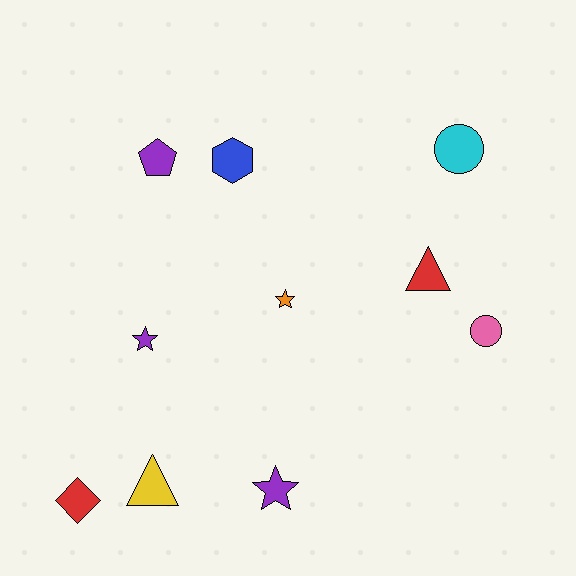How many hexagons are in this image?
There is 1 hexagon.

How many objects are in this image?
There are 10 objects.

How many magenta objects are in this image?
There are no magenta objects.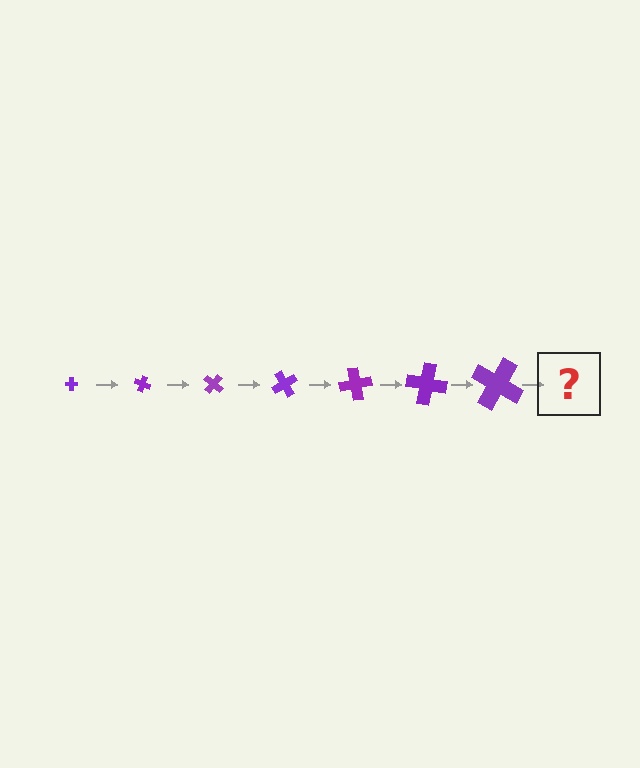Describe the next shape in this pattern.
It should be a cross, larger than the previous one and rotated 140 degrees from the start.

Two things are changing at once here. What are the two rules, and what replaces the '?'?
The two rules are that the cross grows larger each step and it rotates 20 degrees each step. The '?' should be a cross, larger than the previous one and rotated 140 degrees from the start.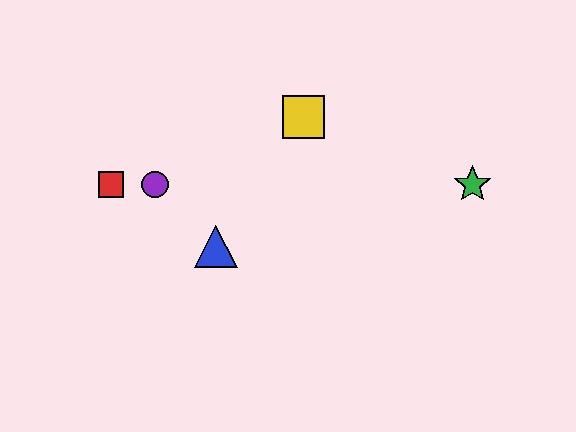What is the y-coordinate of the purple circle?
The purple circle is at y≈184.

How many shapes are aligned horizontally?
3 shapes (the red square, the green star, the purple circle) are aligned horizontally.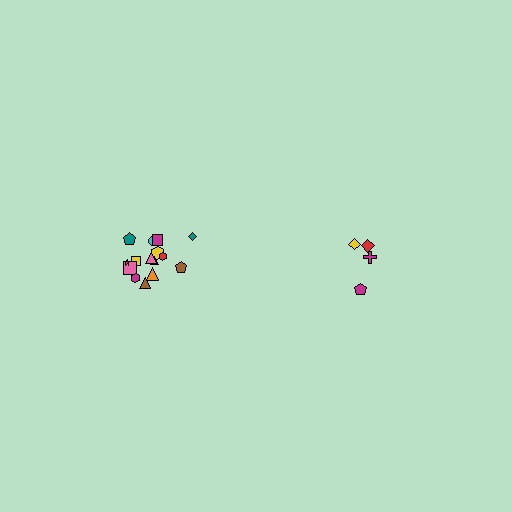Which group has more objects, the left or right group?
The left group.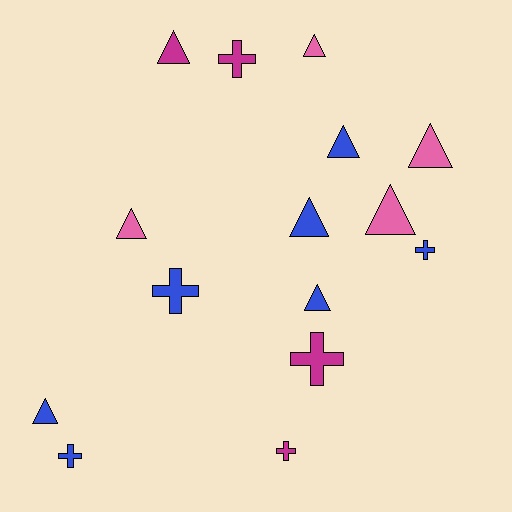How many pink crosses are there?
There are no pink crosses.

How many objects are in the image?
There are 15 objects.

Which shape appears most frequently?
Triangle, with 9 objects.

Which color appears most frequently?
Blue, with 7 objects.